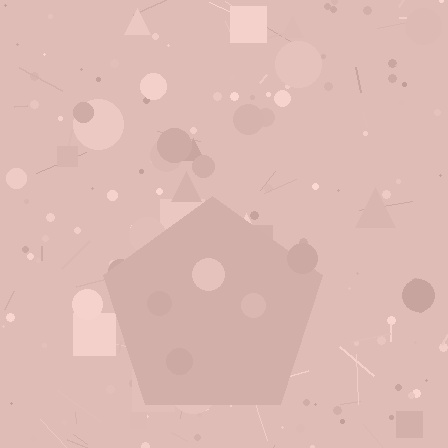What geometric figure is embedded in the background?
A pentagon is embedded in the background.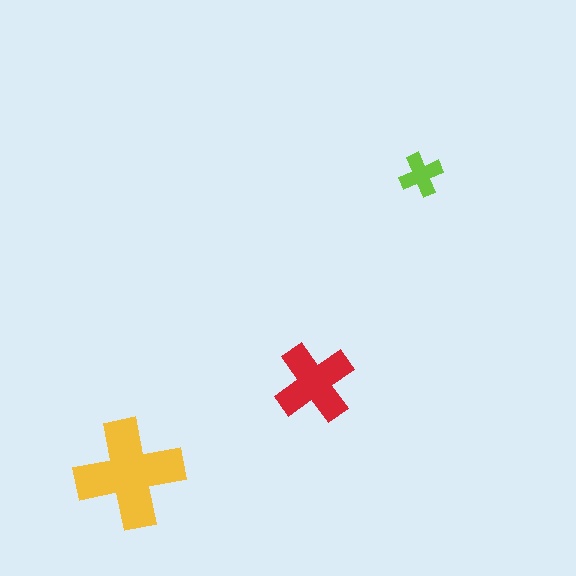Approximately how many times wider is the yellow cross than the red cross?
About 1.5 times wider.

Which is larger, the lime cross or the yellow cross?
The yellow one.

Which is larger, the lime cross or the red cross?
The red one.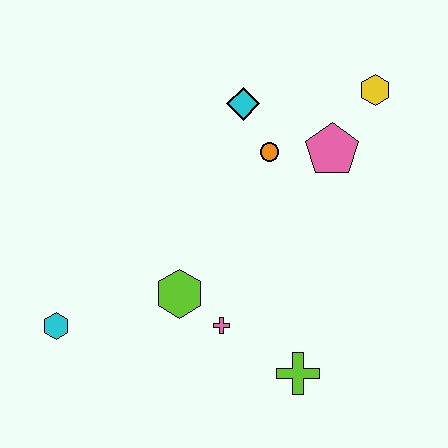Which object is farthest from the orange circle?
The cyan hexagon is farthest from the orange circle.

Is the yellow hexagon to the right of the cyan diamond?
Yes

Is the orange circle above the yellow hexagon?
No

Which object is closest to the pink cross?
The lime hexagon is closest to the pink cross.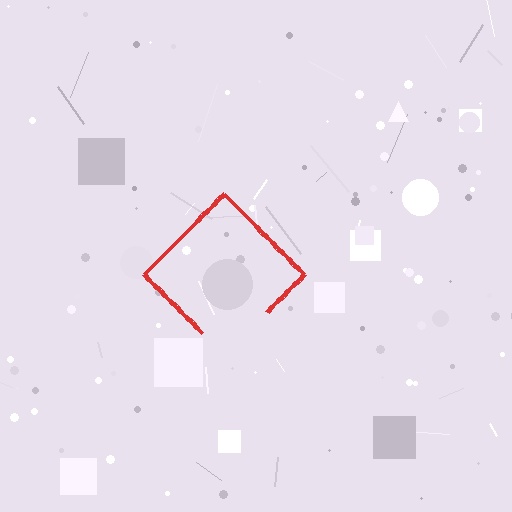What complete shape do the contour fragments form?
The contour fragments form a diamond.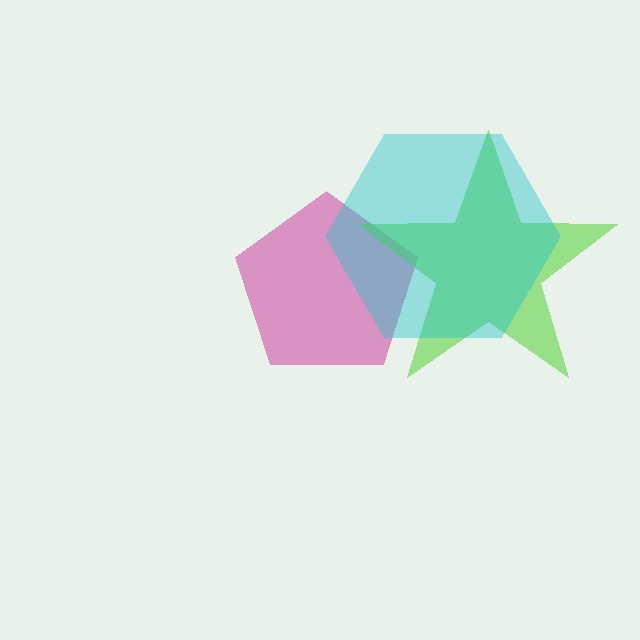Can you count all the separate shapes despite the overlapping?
Yes, there are 3 separate shapes.